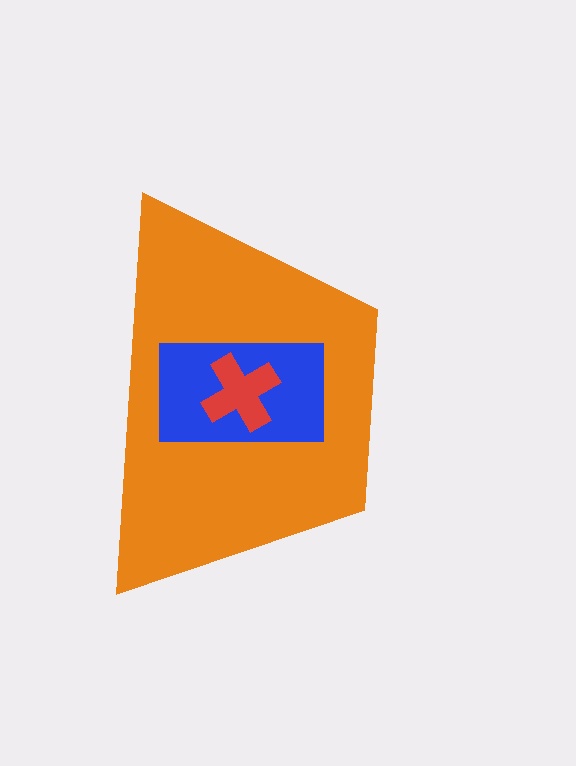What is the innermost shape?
The red cross.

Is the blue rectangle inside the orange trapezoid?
Yes.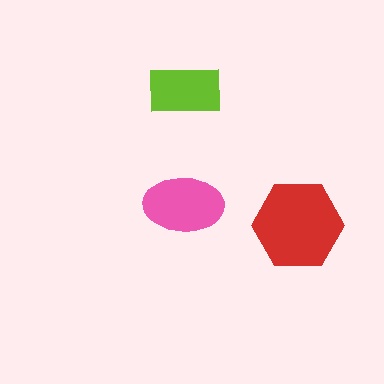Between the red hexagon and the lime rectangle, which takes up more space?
The red hexagon.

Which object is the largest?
The red hexagon.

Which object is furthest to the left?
The pink ellipse is leftmost.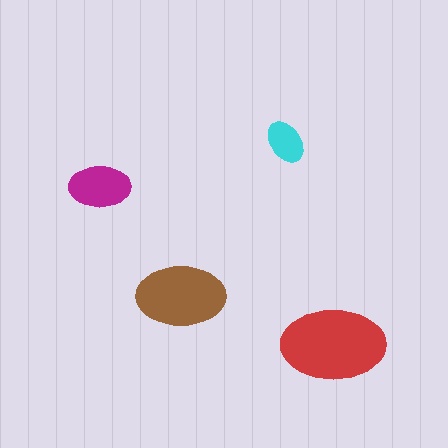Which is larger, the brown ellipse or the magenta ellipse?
The brown one.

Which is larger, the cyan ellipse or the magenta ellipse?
The magenta one.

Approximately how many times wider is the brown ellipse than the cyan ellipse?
About 2 times wider.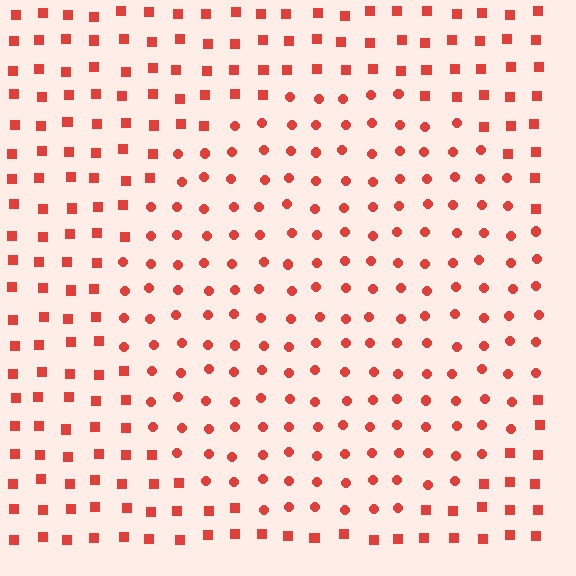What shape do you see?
I see a circle.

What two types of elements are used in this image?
The image uses circles inside the circle region and squares outside it.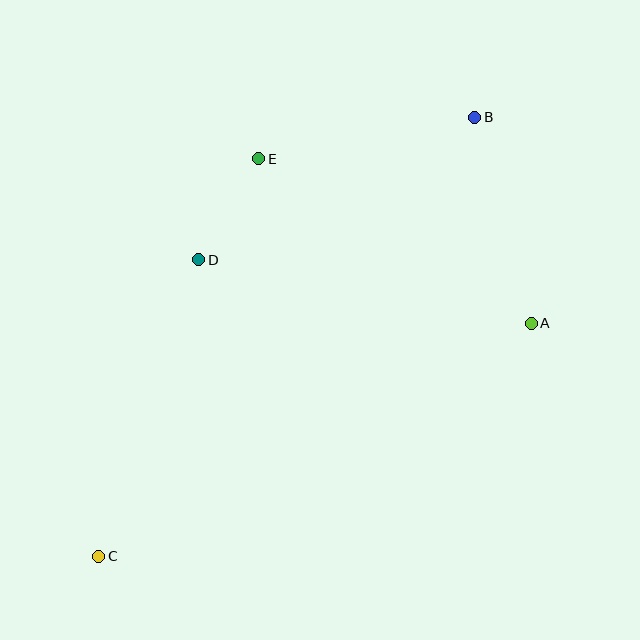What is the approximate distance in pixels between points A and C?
The distance between A and C is approximately 491 pixels.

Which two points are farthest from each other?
Points B and C are farthest from each other.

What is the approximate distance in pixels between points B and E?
The distance between B and E is approximately 220 pixels.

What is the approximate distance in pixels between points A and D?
The distance between A and D is approximately 338 pixels.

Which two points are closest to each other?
Points D and E are closest to each other.